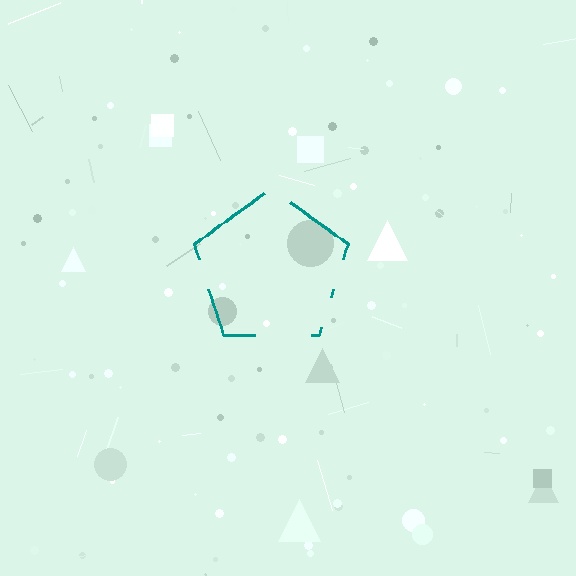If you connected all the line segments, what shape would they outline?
They would outline a pentagon.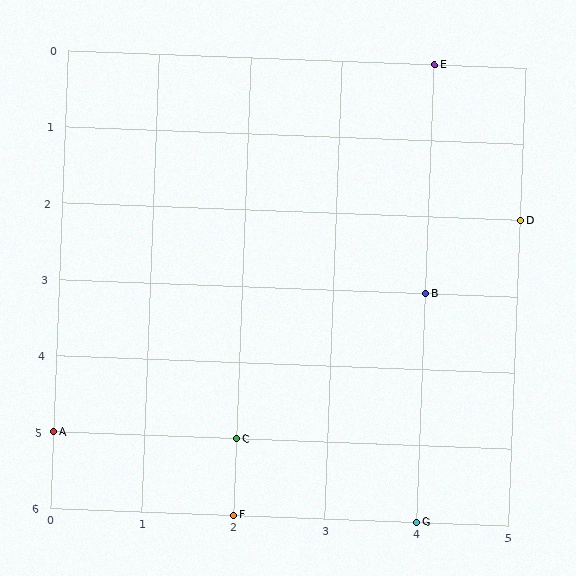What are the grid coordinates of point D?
Point D is at grid coordinates (5, 2).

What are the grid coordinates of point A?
Point A is at grid coordinates (0, 5).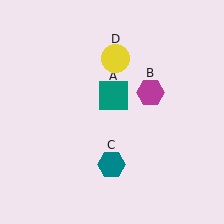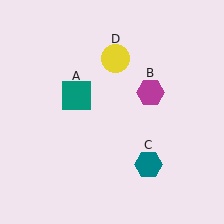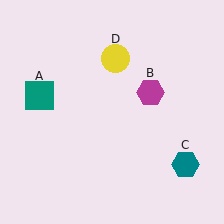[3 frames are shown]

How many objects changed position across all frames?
2 objects changed position: teal square (object A), teal hexagon (object C).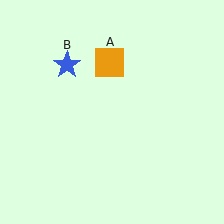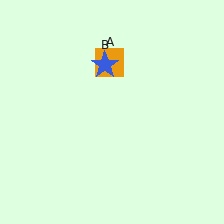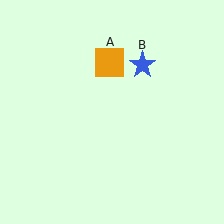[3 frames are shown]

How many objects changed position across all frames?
1 object changed position: blue star (object B).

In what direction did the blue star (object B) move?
The blue star (object B) moved right.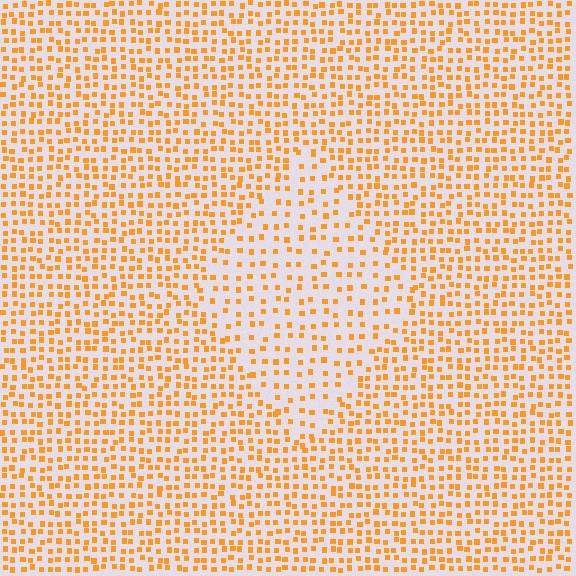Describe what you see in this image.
The image contains small orange elements arranged at two different densities. A diamond-shaped region is visible where the elements are less densely packed than the surrounding area.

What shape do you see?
I see a diamond.